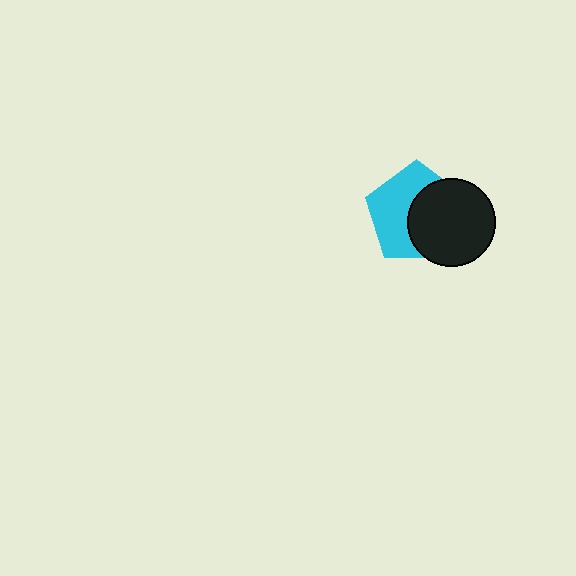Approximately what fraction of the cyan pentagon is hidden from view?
Roughly 49% of the cyan pentagon is hidden behind the black circle.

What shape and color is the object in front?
The object in front is a black circle.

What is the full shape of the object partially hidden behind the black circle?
The partially hidden object is a cyan pentagon.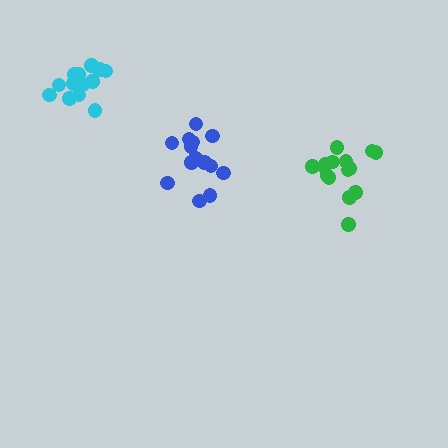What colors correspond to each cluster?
The clusters are colored: green, blue, cyan.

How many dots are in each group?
Group 1: 15 dots, Group 2: 14 dots, Group 3: 15 dots (44 total).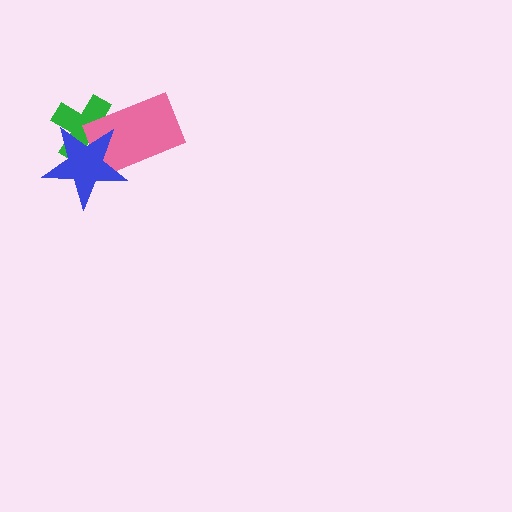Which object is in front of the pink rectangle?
The blue star is in front of the pink rectangle.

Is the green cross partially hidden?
Yes, it is partially covered by another shape.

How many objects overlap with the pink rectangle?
2 objects overlap with the pink rectangle.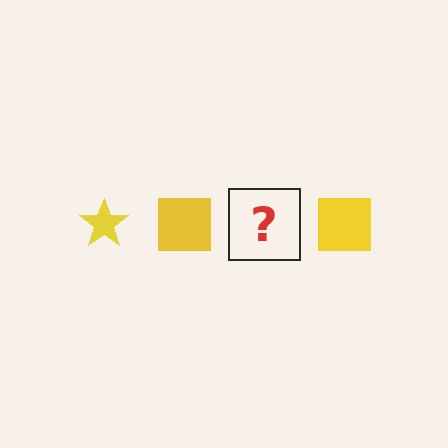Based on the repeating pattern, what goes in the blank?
The blank should be a yellow star.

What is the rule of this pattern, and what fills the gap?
The rule is that the pattern cycles through star, square shapes in yellow. The gap should be filled with a yellow star.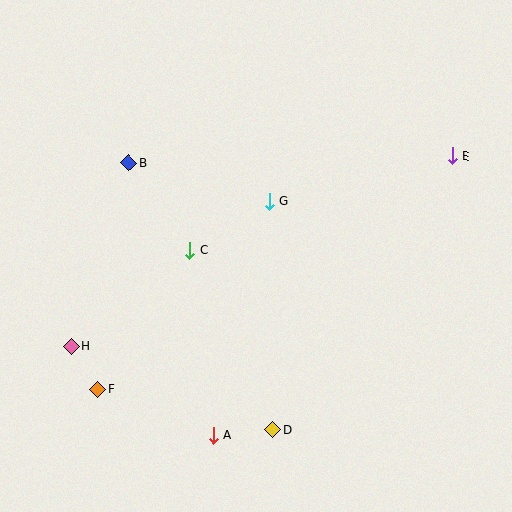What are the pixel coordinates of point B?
Point B is at (129, 163).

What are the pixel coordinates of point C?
Point C is at (190, 250).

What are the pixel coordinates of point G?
Point G is at (269, 201).